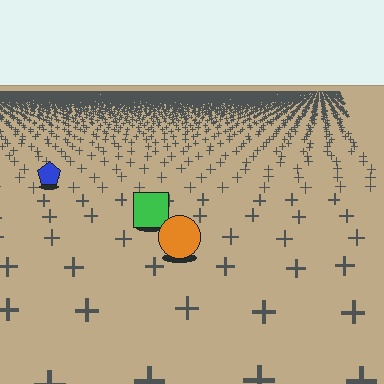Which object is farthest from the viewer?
The blue pentagon is farthest from the viewer. It appears smaller and the ground texture around it is denser.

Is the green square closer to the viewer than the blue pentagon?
Yes. The green square is closer — you can tell from the texture gradient: the ground texture is coarser near it.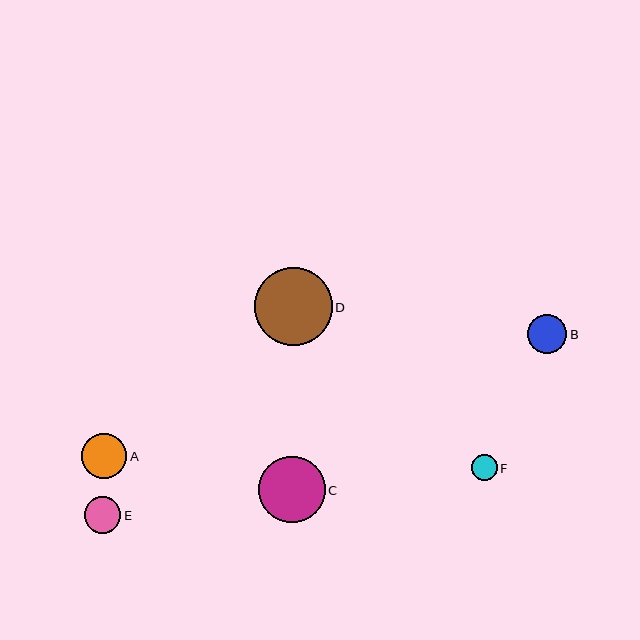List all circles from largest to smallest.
From largest to smallest: D, C, A, B, E, F.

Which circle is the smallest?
Circle F is the smallest with a size of approximately 26 pixels.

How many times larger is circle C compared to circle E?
Circle C is approximately 1.8 times the size of circle E.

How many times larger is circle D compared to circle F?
Circle D is approximately 3.0 times the size of circle F.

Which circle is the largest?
Circle D is the largest with a size of approximately 78 pixels.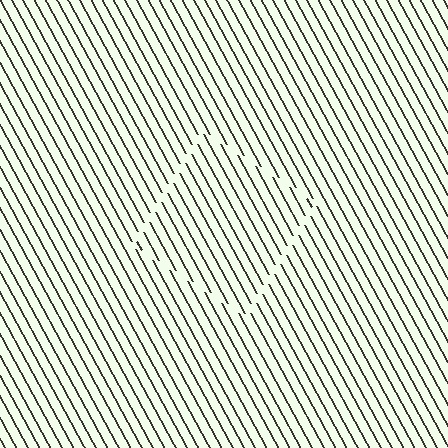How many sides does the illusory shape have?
4 sides — the line-ends trace a square.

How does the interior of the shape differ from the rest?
The interior of the shape contains the same grating, shifted by half a period — the contour is defined by the phase discontinuity where line-ends from the inner and outer gratings abut.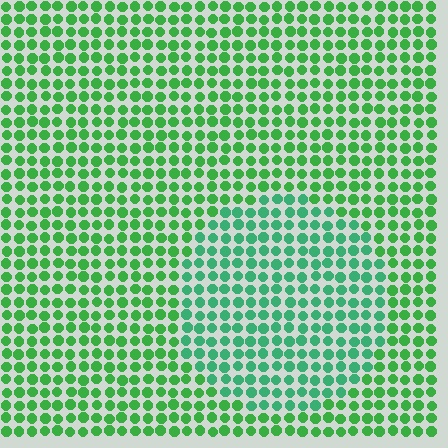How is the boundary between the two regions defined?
The boundary is defined purely by a slight shift in hue (about 26 degrees). Spacing, size, and orientation are identical on both sides.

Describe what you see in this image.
The image is filled with small green elements in a uniform arrangement. A circle-shaped region is visible where the elements are tinted to a slightly different hue, forming a subtle color boundary.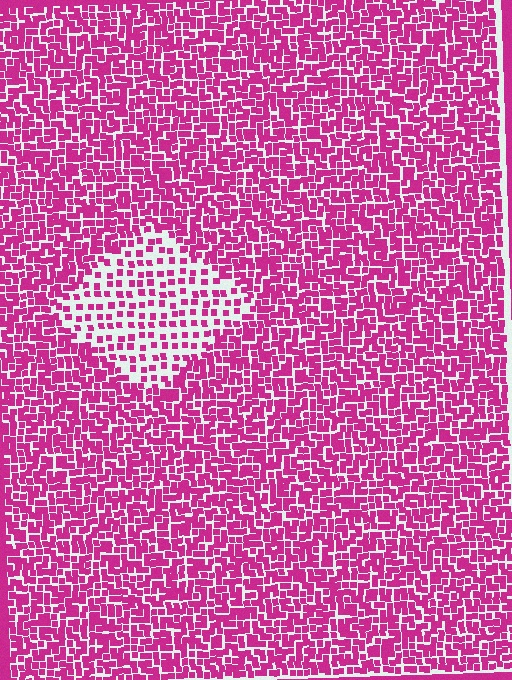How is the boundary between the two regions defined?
The boundary is defined by a change in element density (approximately 2.2x ratio). All elements are the same color, size, and shape.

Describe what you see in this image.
The image contains small magenta elements arranged at two different densities. A diamond-shaped region is visible where the elements are less densely packed than the surrounding area.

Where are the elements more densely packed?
The elements are more densely packed outside the diamond boundary.